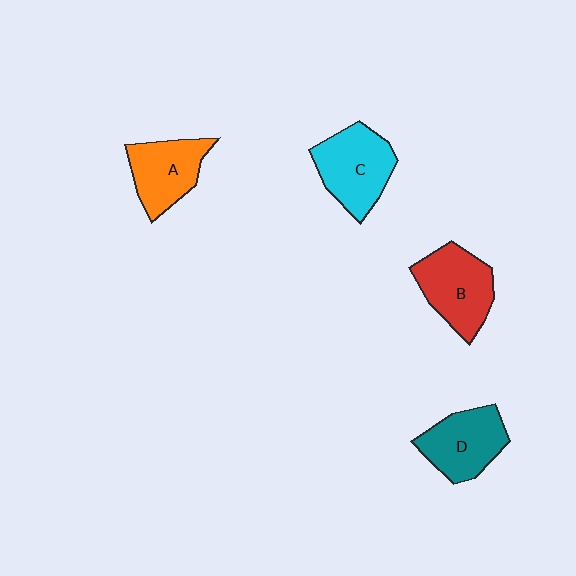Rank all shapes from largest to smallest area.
From largest to smallest: C (cyan), B (red), D (teal), A (orange).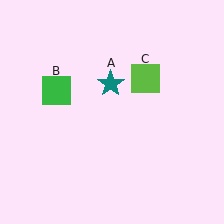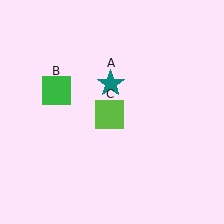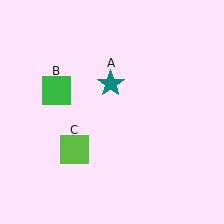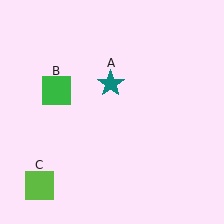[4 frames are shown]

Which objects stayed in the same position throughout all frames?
Teal star (object A) and green square (object B) remained stationary.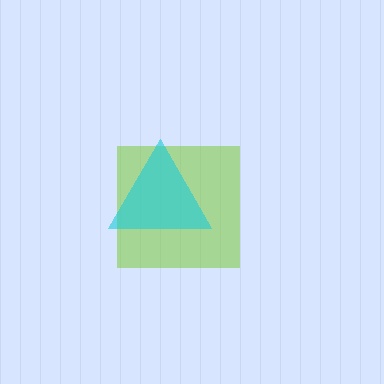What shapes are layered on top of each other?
The layered shapes are: a lime square, a cyan triangle.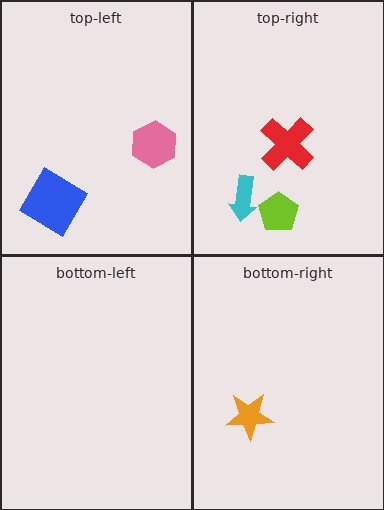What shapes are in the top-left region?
The blue diamond, the pink hexagon.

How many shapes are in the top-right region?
3.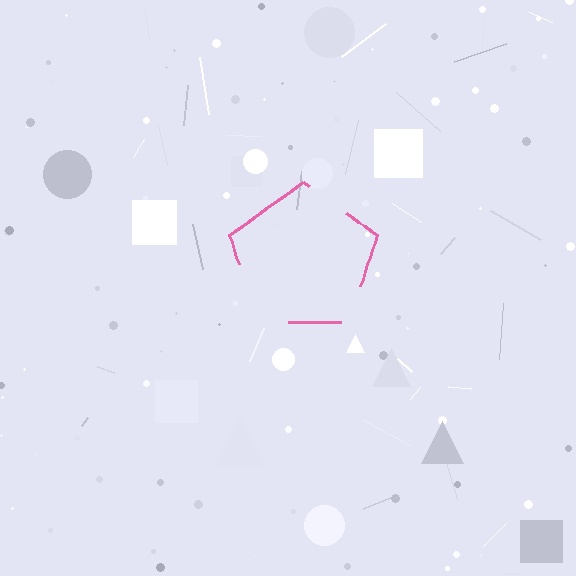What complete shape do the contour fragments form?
The contour fragments form a pentagon.